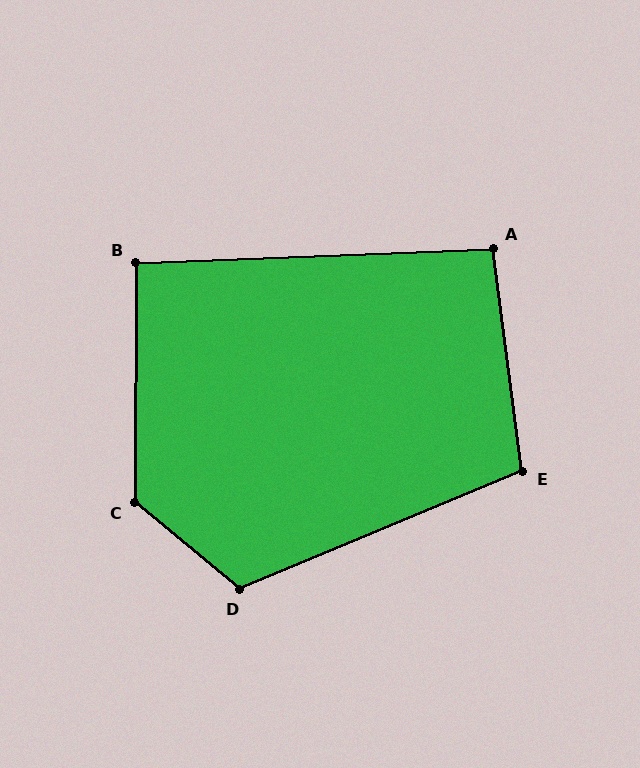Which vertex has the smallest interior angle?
B, at approximately 93 degrees.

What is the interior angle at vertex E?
Approximately 105 degrees (obtuse).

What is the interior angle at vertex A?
Approximately 95 degrees (obtuse).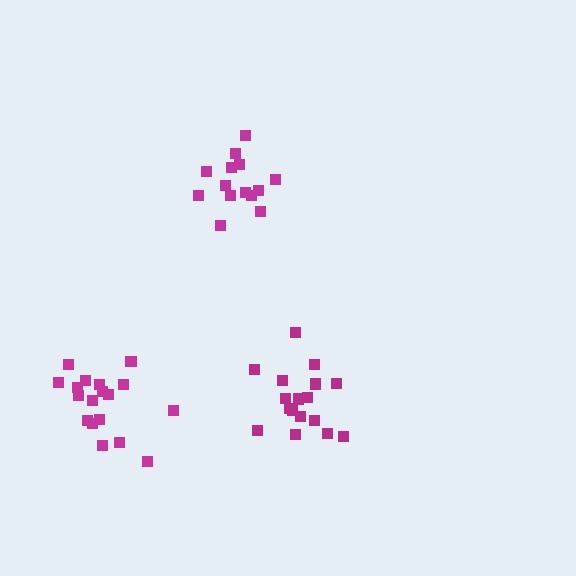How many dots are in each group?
Group 1: 14 dots, Group 2: 18 dots, Group 3: 17 dots (49 total).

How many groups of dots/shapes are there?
There are 3 groups.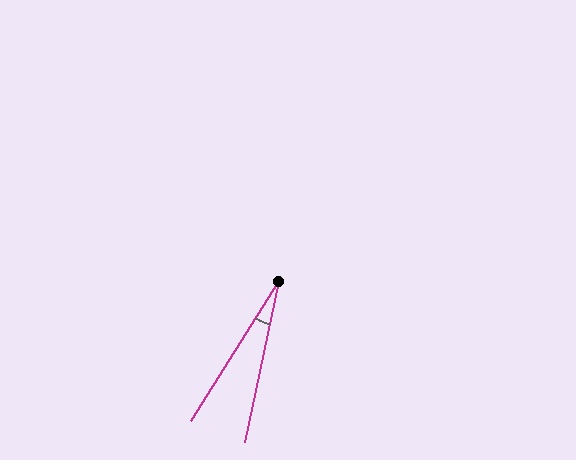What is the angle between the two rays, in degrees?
Approximately 20 degrees.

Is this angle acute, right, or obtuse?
It is acute.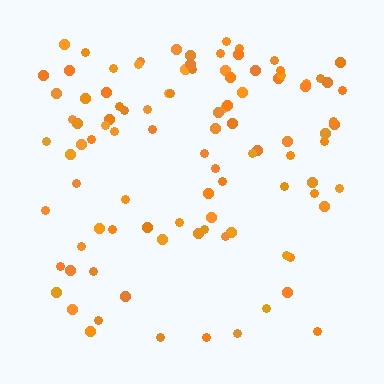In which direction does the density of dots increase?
From bottom to top, with the top side densest.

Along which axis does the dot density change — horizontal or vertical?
Vertical.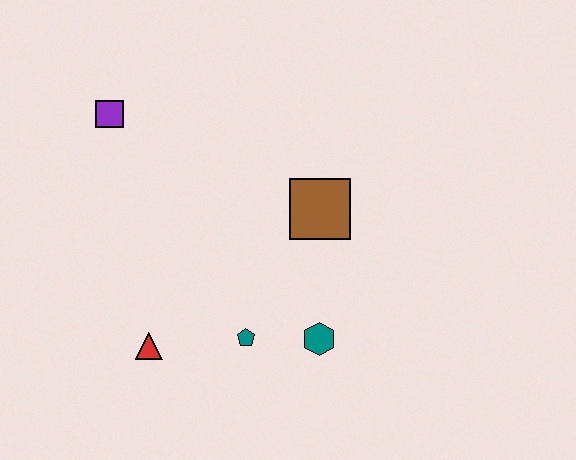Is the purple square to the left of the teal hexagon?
Yes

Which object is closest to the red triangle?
The teal pentagon is closest to the red triangle.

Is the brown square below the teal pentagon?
No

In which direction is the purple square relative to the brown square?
The purple square is to the left of the brown square.